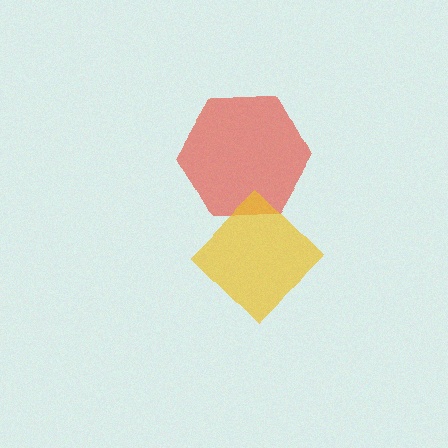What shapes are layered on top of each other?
The layered shapes are: a red hexagon, a yellow diamond.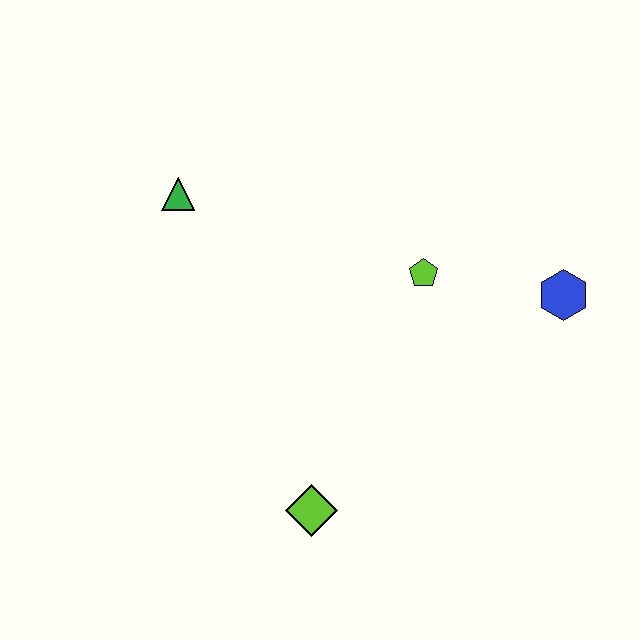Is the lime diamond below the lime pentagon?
Yes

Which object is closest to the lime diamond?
The lime pentagon is closest to the lime diamond.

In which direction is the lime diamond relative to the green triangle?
The lime diamond is below the green triangle.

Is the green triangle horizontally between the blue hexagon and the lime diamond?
No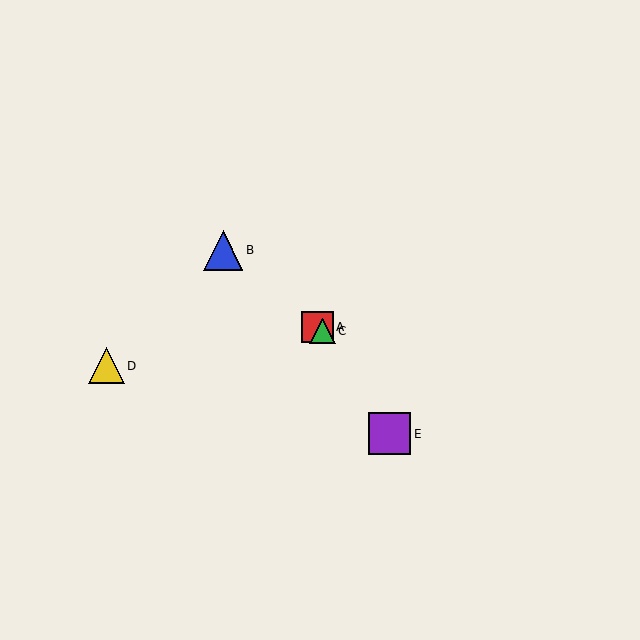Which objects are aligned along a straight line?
Objects A, B, C are aligned along a straight line.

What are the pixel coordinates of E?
Object E is at (390, 434).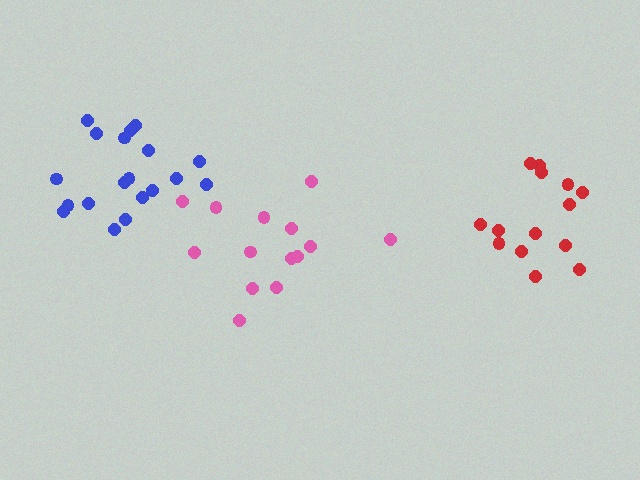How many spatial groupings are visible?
There are 3 spatial groupings.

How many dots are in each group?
Group 1: 14 dots, Group 2: 14 dots, Group 3: 19 dots (47 total).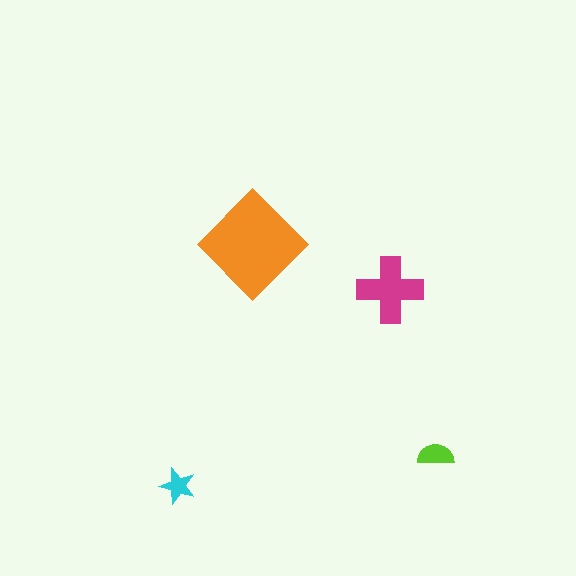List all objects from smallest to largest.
The cyan star, the lime semicircle, the magenta cross, the orange diamond.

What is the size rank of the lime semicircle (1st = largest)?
3rd.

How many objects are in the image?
There are 4 objects in the image.